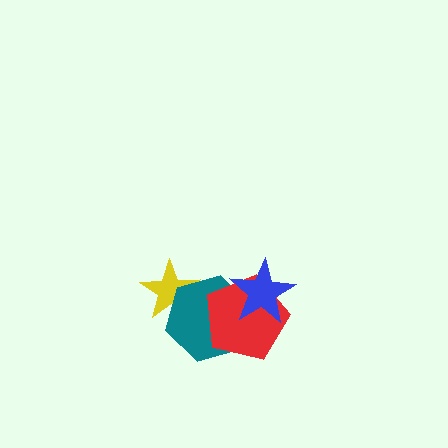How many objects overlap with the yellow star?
1 object overlaps with the yellow star.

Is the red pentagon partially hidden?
Yes, it is partially covered by another shape.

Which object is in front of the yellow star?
The teal hexagon is in front of the yellow star.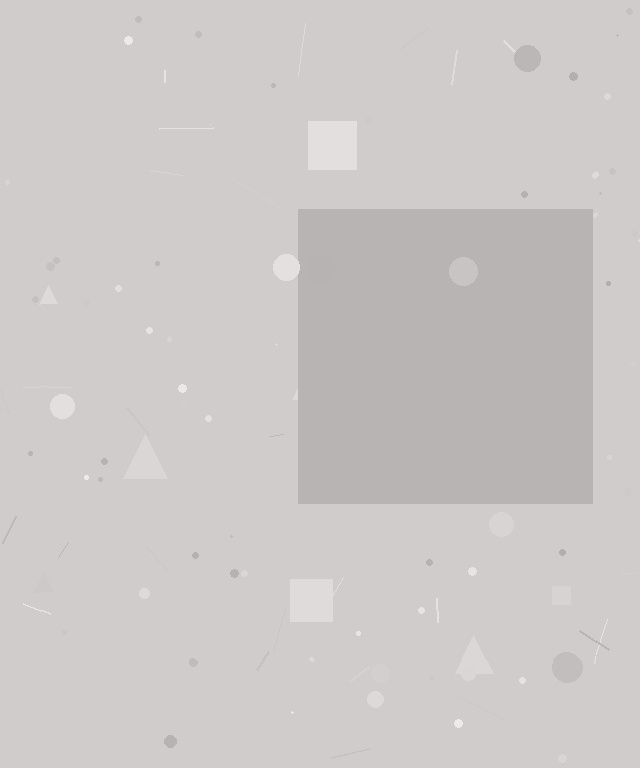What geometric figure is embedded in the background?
A square is embedded in the background.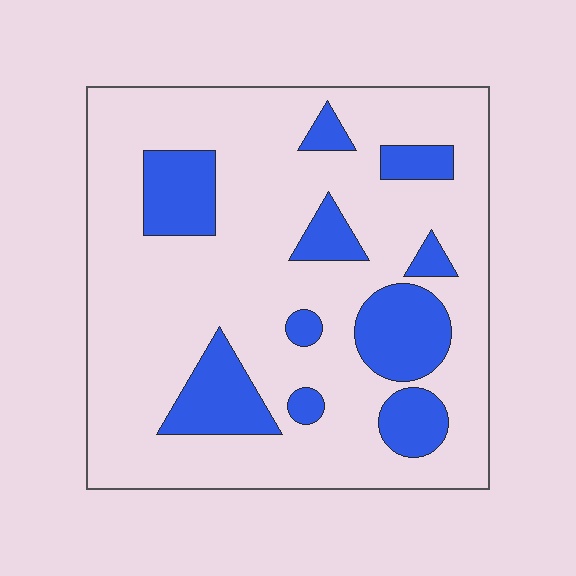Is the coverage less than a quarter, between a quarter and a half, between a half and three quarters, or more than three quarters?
Less than a quarter.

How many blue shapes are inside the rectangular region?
10.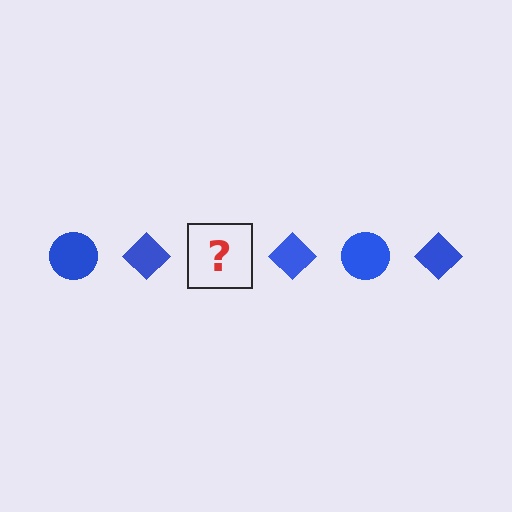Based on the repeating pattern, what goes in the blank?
The blank should be a blue circle.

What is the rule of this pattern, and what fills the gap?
The rule is that the pattern cycles through circle, diamond shapes in blue. The gap should be filled with a blue circle.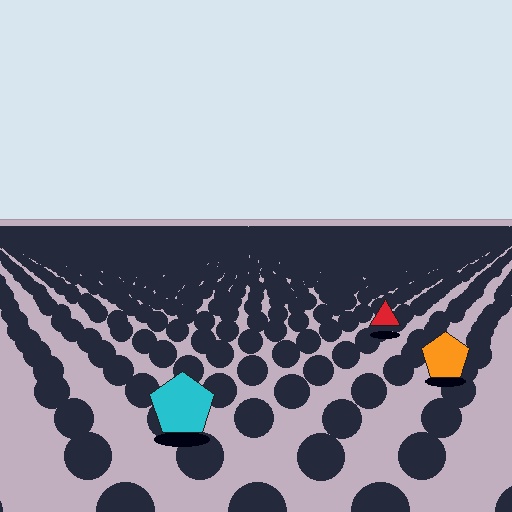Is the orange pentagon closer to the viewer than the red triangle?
Yes. The orange pentagon is closer — you can tell from the texture gradient: the ground texture is coarser near it.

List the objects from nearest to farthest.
From nearest to farthest: the cyan pentagon, the orange pentagon, the red triangle.